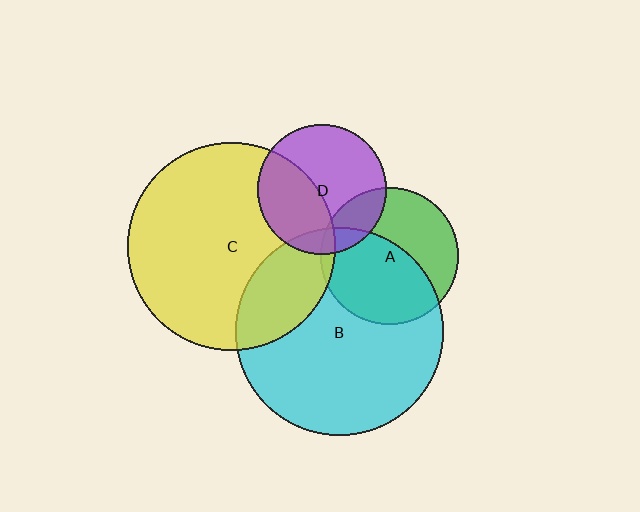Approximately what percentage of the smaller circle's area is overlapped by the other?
Approximately 55%.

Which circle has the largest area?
Circle C (yellow).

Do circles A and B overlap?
Yes.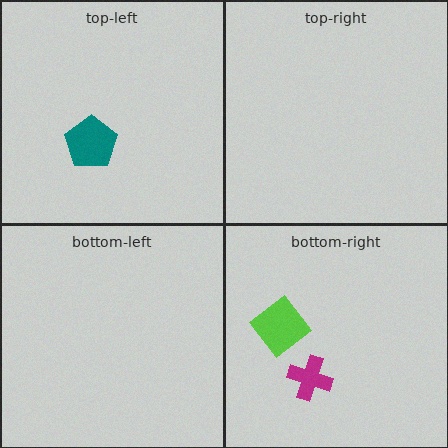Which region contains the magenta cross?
The bottom-right region.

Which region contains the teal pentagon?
The top-left region.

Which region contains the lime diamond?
The bottom-right region.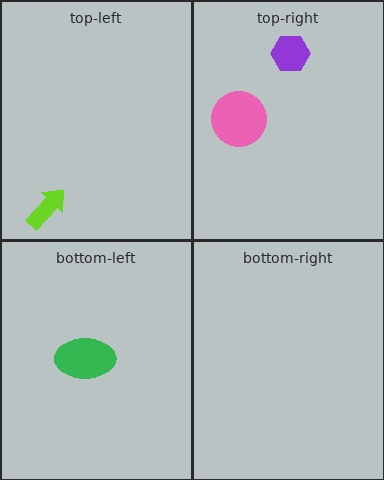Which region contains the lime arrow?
The top-left region.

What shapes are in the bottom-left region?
The green ellipse.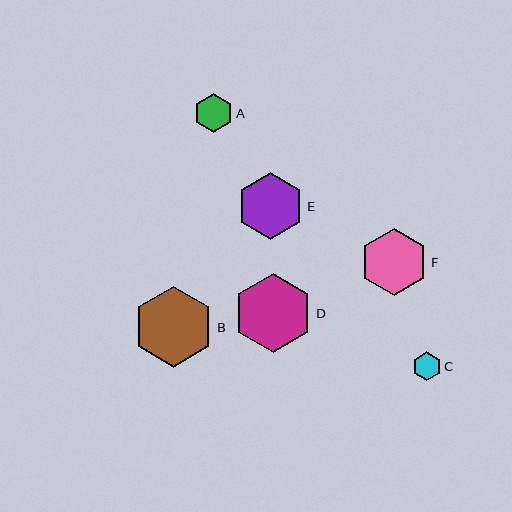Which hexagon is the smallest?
Hexagon C is the smallest with a size of approximately 28 pixels.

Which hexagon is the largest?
Hexagon B is the largest with a size of approximately 81 pixels.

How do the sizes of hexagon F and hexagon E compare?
Hexagon F and hexagon E are approximately the same size.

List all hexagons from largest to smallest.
From largest to smallest: B, D, F, E, A, C.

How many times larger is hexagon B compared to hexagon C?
Hexagon B is approximately 2.9 times the size of hexagon C.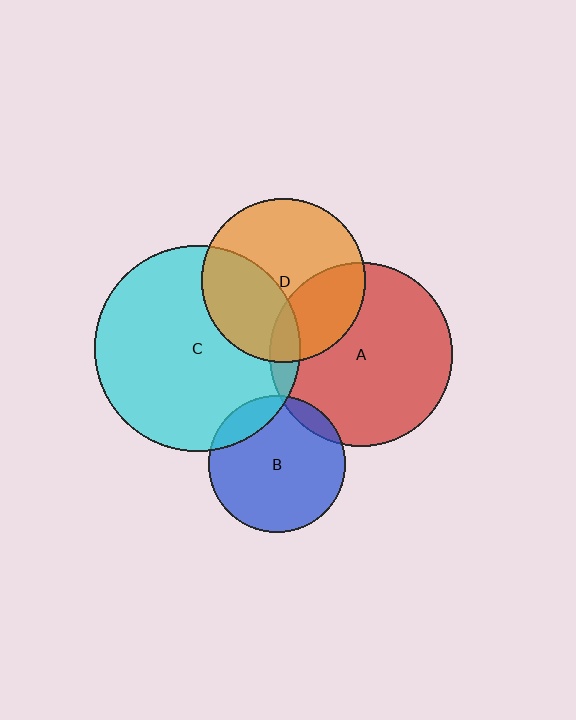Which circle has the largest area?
Circle C (cyan).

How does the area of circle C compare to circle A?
Approximately 1.3 times.